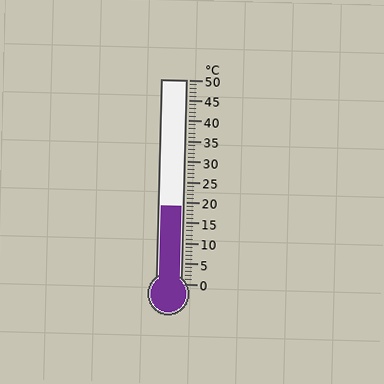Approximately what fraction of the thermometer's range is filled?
The thermometer is filled to approximately 40% of its range.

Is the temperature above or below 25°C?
The temperature is below 25°C.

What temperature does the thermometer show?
The thermometer shows approximately 19°C.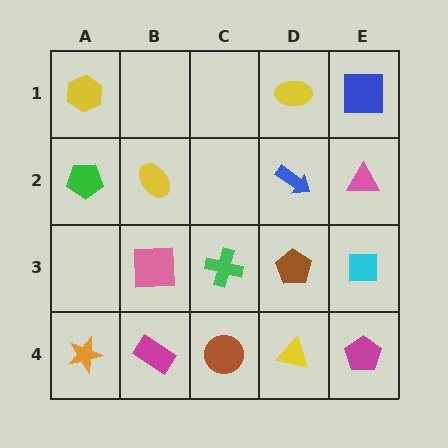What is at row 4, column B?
A magenta rectangle.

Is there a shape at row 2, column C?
No, that cell is empty.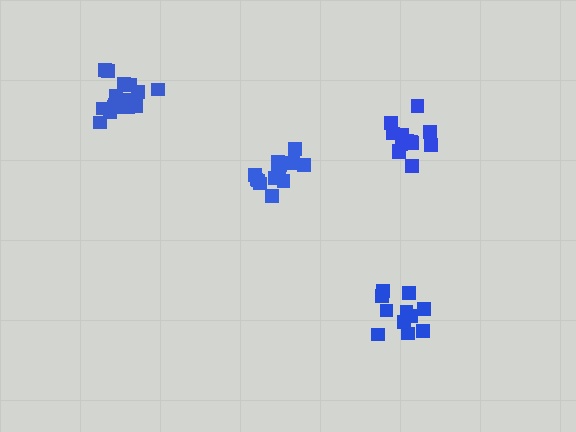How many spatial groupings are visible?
There are 4 spatial groupings.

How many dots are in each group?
Group 1: 17 dots, Group 2: 13 dots, Group 3: 11 dots, Group 4: 15 dots (56 total).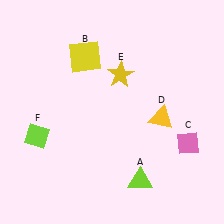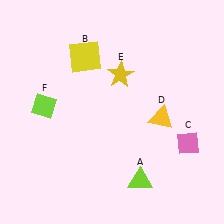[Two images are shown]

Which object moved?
The lime diamond (F) moved up.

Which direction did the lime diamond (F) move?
The lime diamond (F) moved up.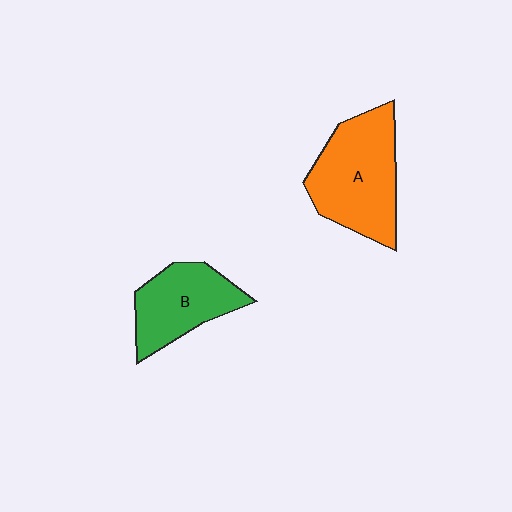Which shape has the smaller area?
Shape B (green).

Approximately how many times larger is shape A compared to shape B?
Approximately 1.4 times.